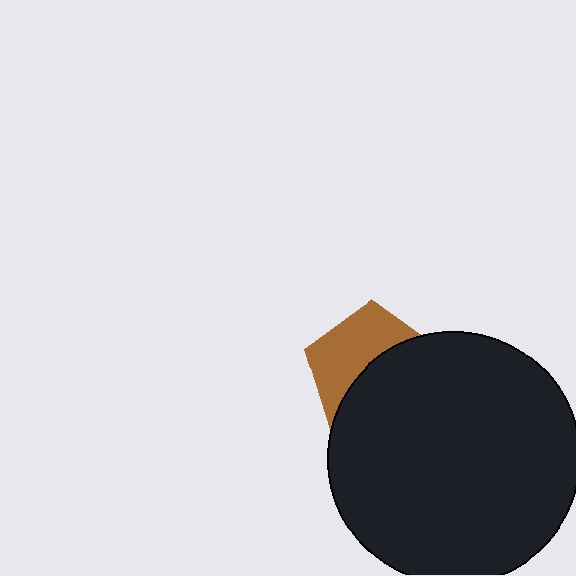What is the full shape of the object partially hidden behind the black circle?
The partially hidden object is a brown pentagon.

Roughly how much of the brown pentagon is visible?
About half of it is visible (roughly 47%).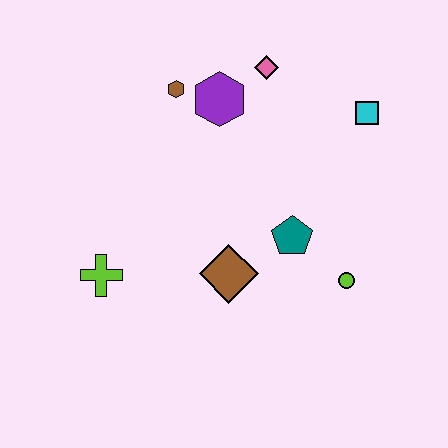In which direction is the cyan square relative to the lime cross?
The cyan square is to the right of the lime cross.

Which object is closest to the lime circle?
The teal pentagon is closest to the lime circle.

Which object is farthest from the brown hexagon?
The lime circle is farthest from the brown hexagon.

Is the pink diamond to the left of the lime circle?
Yes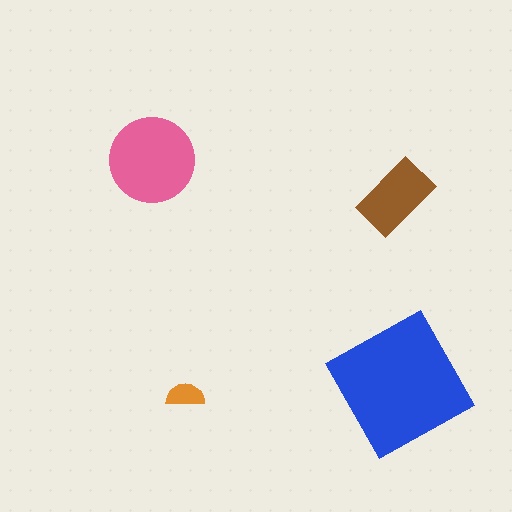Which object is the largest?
The blue square.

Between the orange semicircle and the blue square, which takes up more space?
The blue square.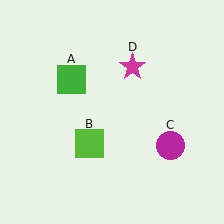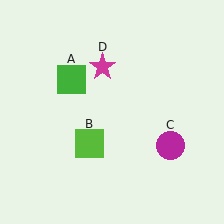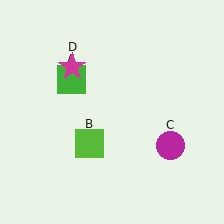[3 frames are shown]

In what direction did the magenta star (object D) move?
The magenta star (object D) moved left.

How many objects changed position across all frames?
1 object changed position: magenta star (object D).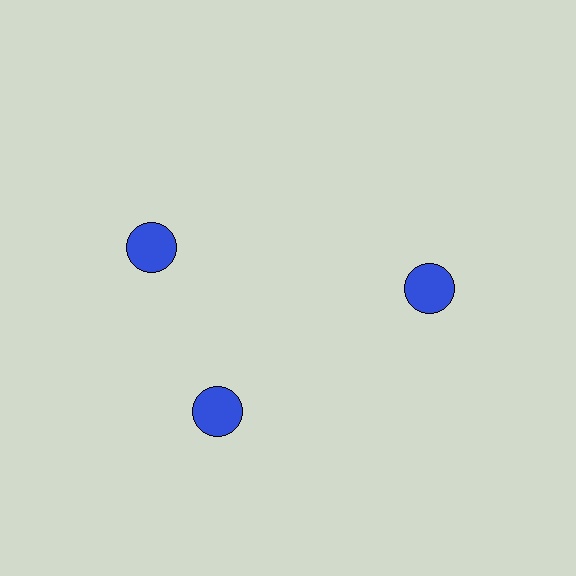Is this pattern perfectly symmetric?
No. The 3 blue circles are arranged in a ring, but one element near the 11 o'clock position is rotated out of alignment along the ring, breaking the 3-fold rotational symmetry.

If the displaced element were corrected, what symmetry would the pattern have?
It would have 3-fold rotational symmetry — the pattern would map onto itself every 120 degrees.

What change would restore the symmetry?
The symmetry would be restored by rotating it back into even spacing with its neighbors so that all 3 circles sit at equal angles and equal distance from the center.